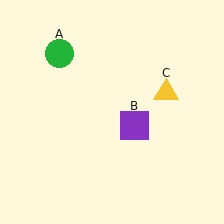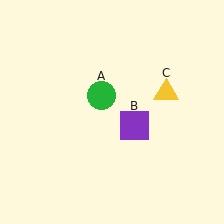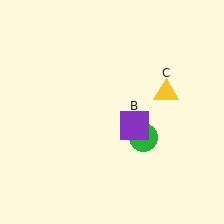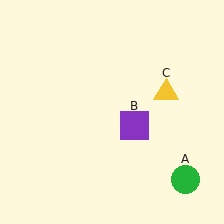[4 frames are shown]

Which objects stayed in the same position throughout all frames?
Purple square (object B) and yellow triangle (object C) remained stationary.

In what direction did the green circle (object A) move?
The green circle (object A) moved down and to the right.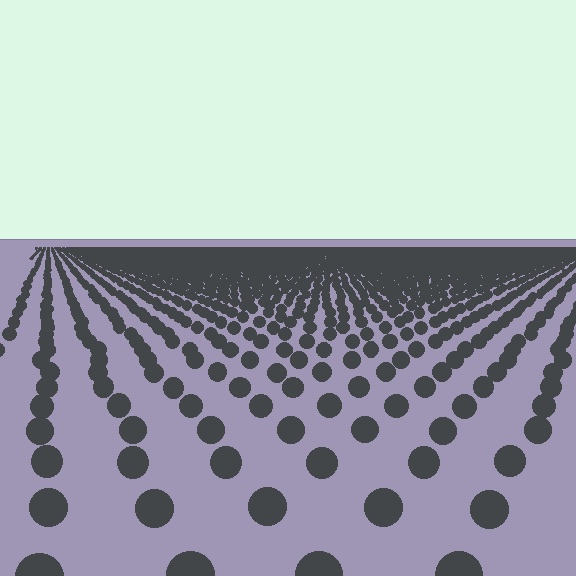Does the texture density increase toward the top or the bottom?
Density increases toward the top.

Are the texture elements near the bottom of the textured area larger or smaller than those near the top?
Larger. Near the bottom, elements are closer to the viewer and appear at a bigger on-screen size.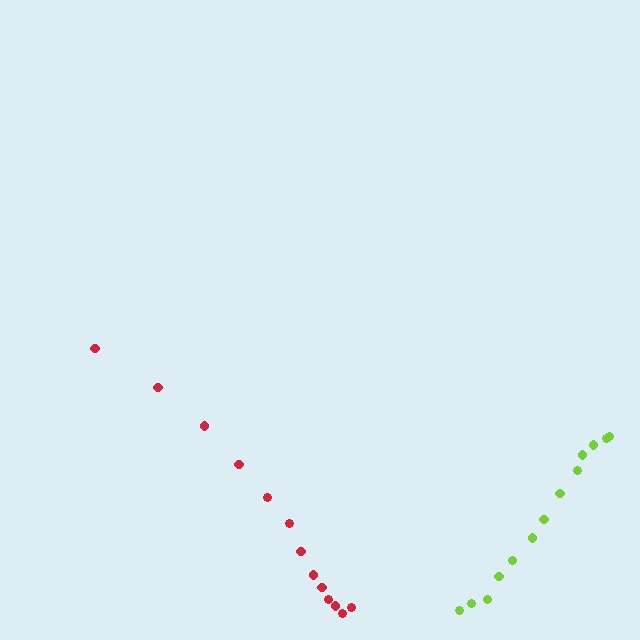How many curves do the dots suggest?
There are 2 distinct paths.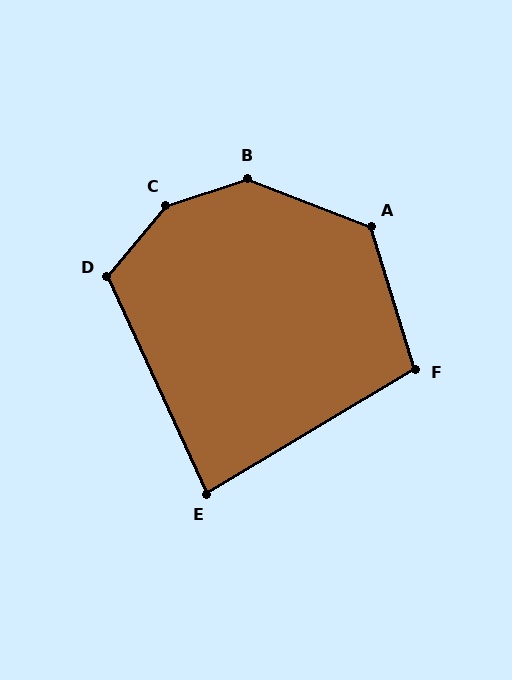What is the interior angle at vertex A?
Approximately 128 degrees (obtuse).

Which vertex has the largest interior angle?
C, at approximately 148 degrees.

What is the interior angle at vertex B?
Approximately 140 degrees (obtuse).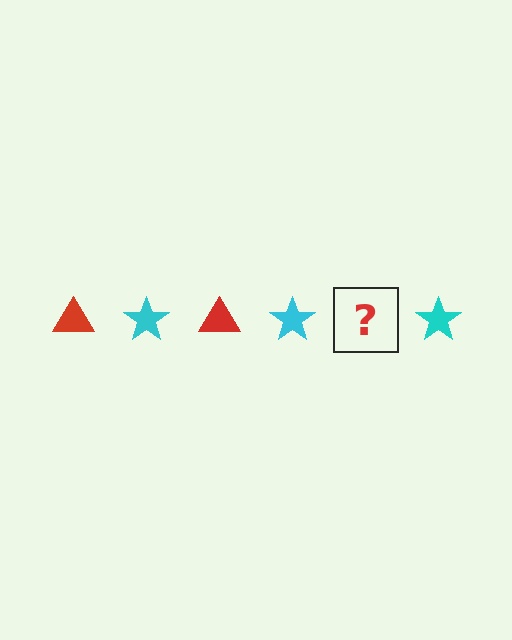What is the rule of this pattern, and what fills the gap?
The rule is that the pattern alternates between red triangle and cyan star. The gap should be filled with a red triangle.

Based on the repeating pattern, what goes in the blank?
The blank should be a red triangle.